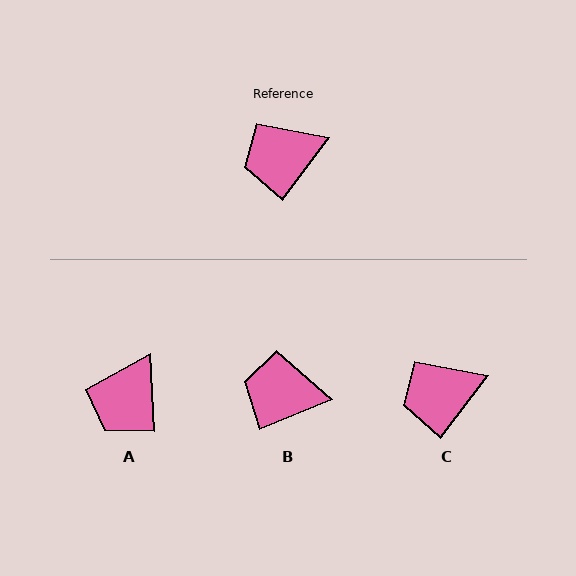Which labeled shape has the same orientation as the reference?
C.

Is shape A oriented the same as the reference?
No, it is off by about 40 degrees.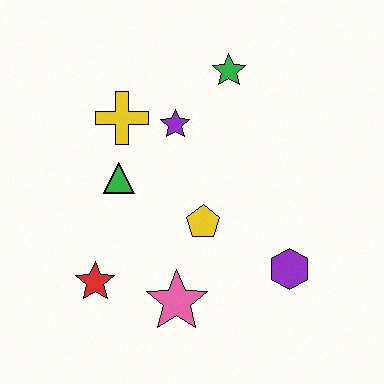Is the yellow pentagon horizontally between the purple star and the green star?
Yes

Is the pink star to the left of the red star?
No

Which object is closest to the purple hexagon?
The yellow pentagon is closest to the purple hexagon.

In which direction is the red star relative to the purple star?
The red star is below the purple star.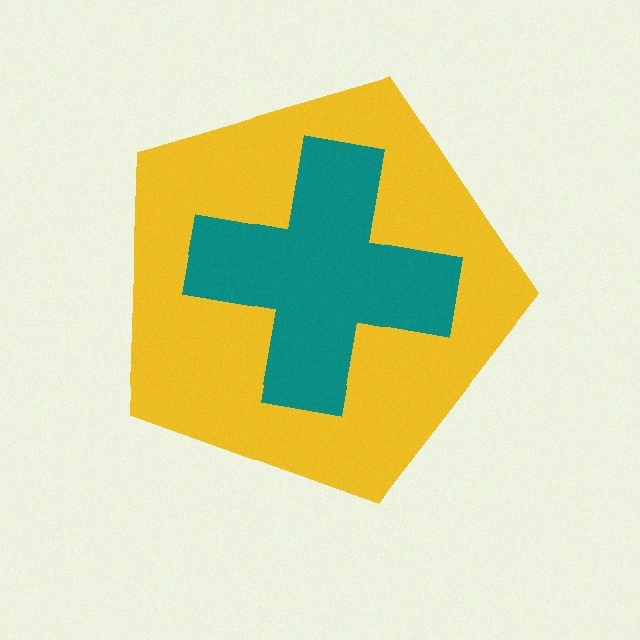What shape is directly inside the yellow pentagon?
The teal cross.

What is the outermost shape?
The yellow pentagon.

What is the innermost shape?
The teal cross.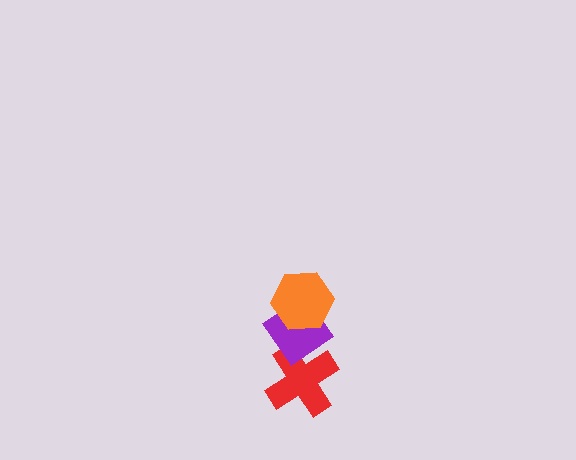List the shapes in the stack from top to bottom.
From top to bottom: the orange hexagon, the purple diamond, the red cross.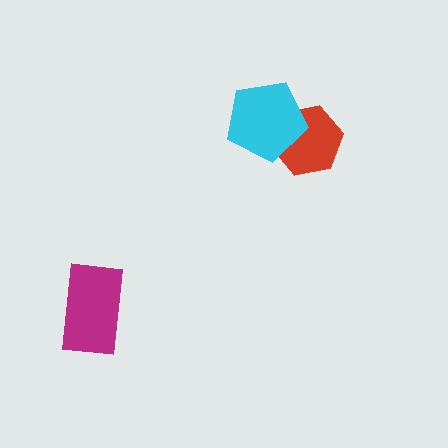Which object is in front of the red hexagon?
The cyan pentagon is in front of the red hexagon.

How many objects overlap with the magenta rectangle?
0 objects overlap with the magenta rectangle.